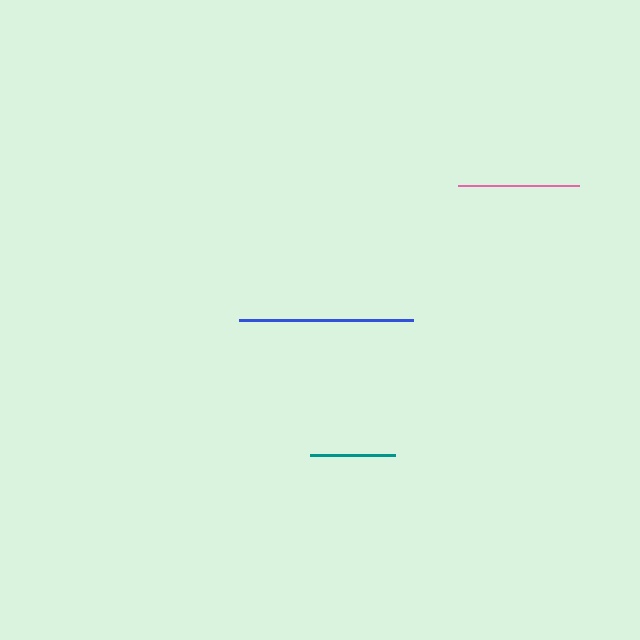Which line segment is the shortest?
The teal line is the shortest at approximately 85 pixels.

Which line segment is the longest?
The blue line is the longest at approximately 174 pixels.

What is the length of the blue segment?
The blue segment is approximately 174 pixels long.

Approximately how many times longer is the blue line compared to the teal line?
The blue line is approximately 2.0 times the length of the teal line.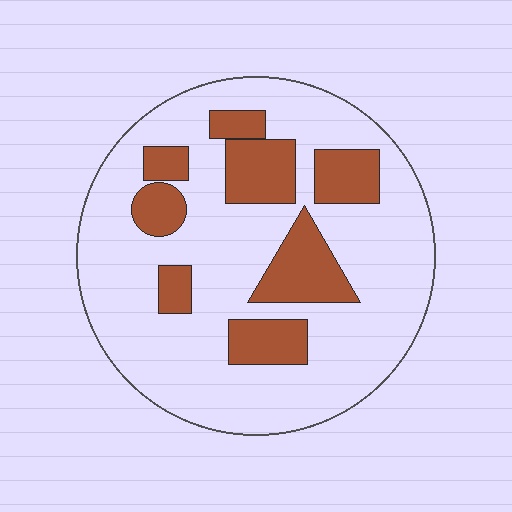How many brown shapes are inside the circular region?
8.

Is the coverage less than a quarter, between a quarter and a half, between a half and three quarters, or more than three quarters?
Less than a quarter.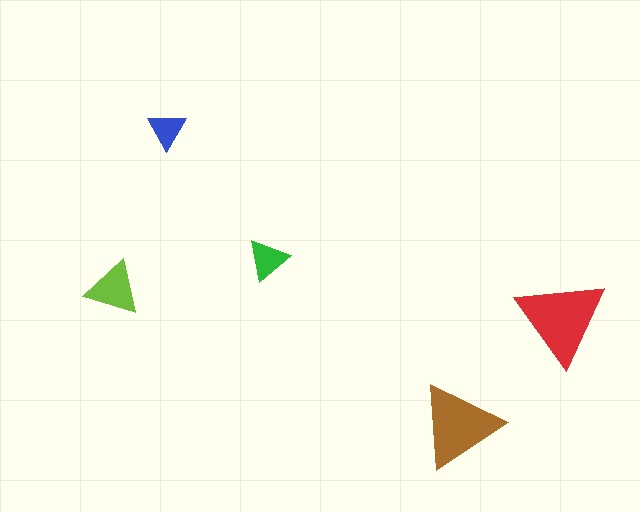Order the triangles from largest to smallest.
the red one, the brown one, the lime one, the green one, the blue one.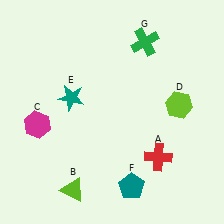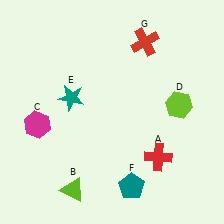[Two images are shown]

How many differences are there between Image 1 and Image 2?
There is 1 difference between the two images.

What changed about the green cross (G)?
In Image 1, G is green. In Image 2, it changed to red.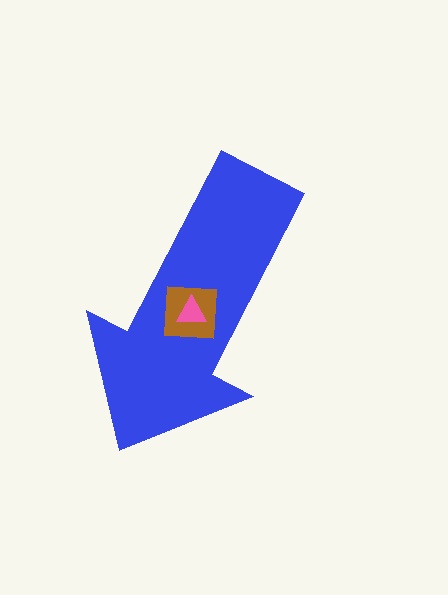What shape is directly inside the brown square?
The pink triangle.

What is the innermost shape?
The pink triangle.